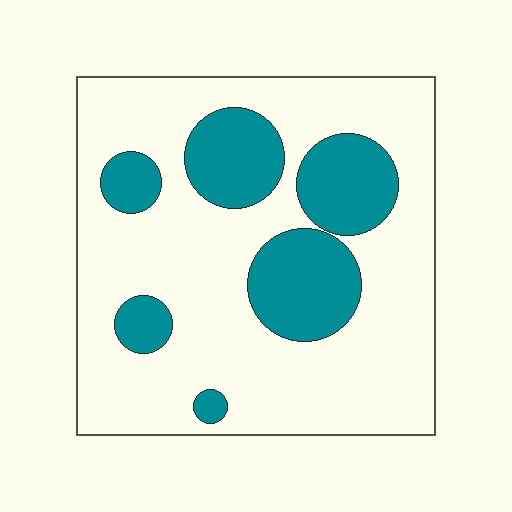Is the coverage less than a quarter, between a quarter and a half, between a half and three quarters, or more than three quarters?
Between a quarter and a half.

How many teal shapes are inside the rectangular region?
6.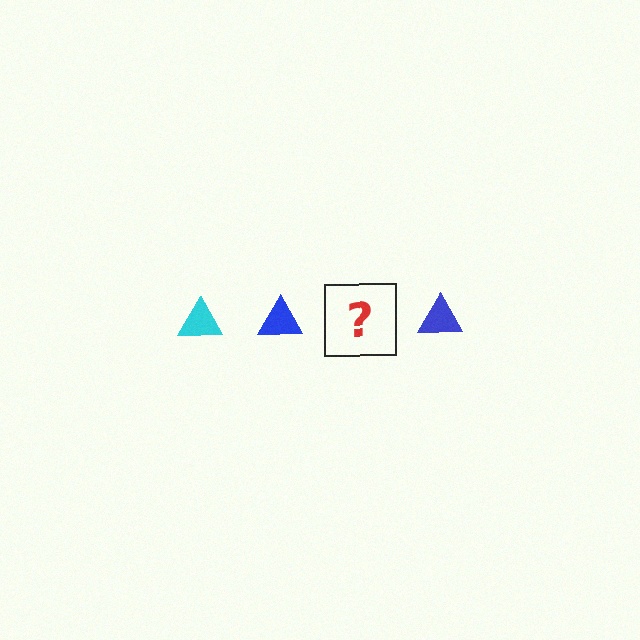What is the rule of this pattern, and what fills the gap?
The rule is that the pattern cycles through cyan, blue triangles. The gap should be filled with a cyan triangle.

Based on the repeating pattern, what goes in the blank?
The blank should be a cyan triangle.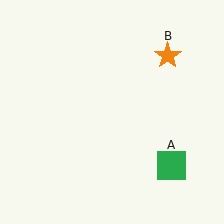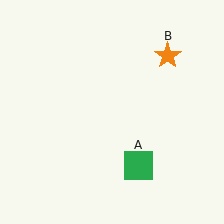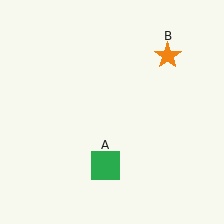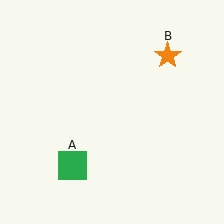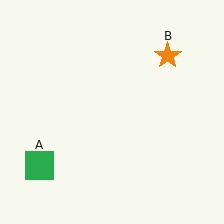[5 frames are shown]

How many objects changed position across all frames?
1 object changed position: green square (object A).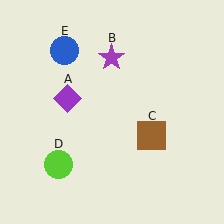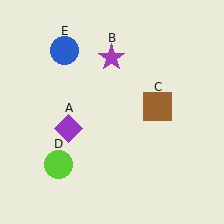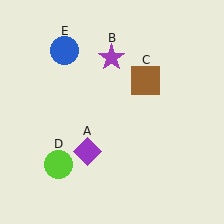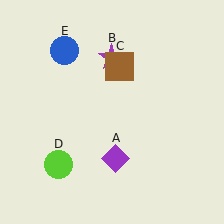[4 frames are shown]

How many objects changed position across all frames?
2 objects changed position: purple diamond (object A), brown square (object C).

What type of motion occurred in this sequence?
The purple diamond (object A), brown square (object C) rotated counterclockwise around the center of the scene.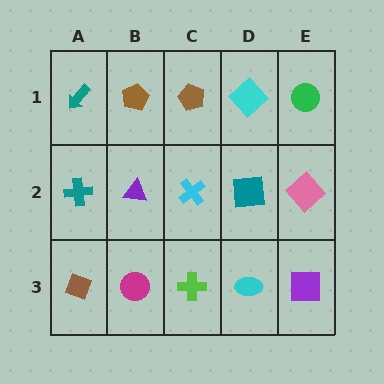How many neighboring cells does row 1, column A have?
2.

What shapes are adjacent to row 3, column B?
A purple triangle (row 2, column B), a brown diamond (row 3, column A), a lime cross (row 3, column C).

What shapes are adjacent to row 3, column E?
A pink diamond (row 2, column E), a cyan ellipse (row 3, column D).